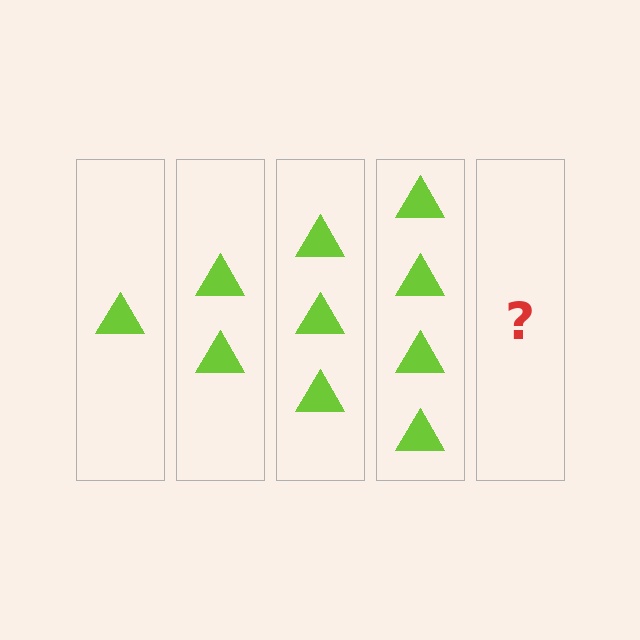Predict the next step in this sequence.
The next step is 5 triangles.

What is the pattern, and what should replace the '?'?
The pattern is that each step adds one more triangle. The '?' should be 5 triangles.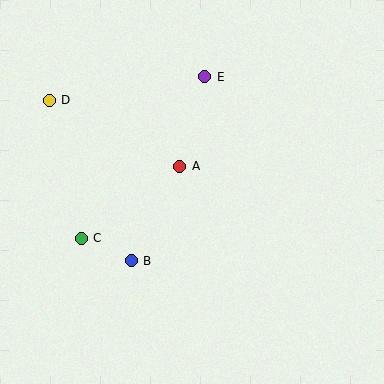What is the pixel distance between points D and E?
The distance between D and E is 157 pixels.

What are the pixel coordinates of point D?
Point D is at (49, 100).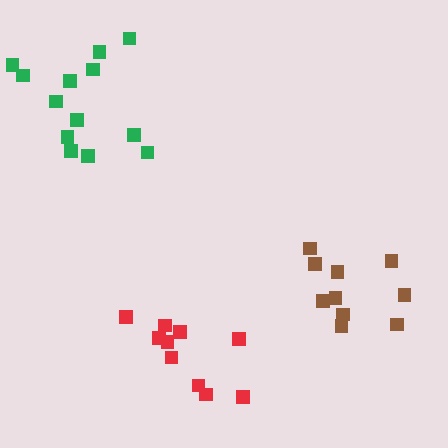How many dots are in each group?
Group 1: 10 dots, Group 2: 13 dots, Group 3: 10 dots (33 total).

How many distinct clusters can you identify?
There are 3 distinct clusters.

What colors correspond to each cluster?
The clusters are colored: red, green, brown.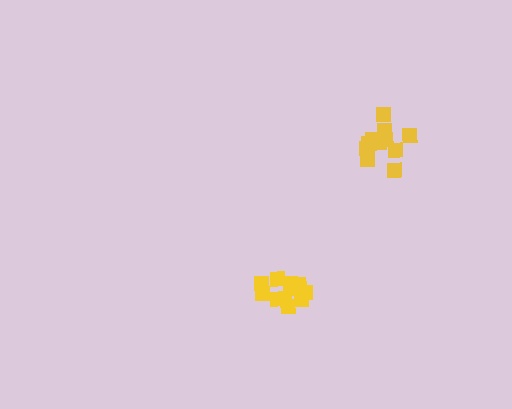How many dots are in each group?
Group 1: 11 dots, Group 2: 12 dots (23 total).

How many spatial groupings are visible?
There are 2 spatial groupings.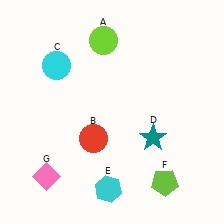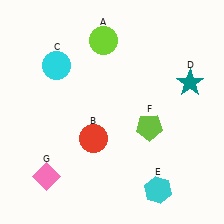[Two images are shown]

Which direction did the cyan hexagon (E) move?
The cyan hexagon (E) moved right.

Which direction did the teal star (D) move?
The teal star (D) moved up.